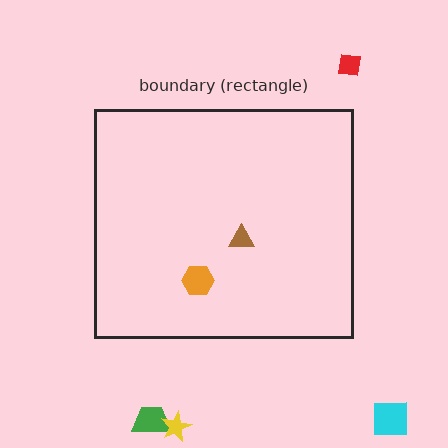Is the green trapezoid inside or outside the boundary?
Outside.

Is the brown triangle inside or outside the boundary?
Inside.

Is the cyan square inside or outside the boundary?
Outside.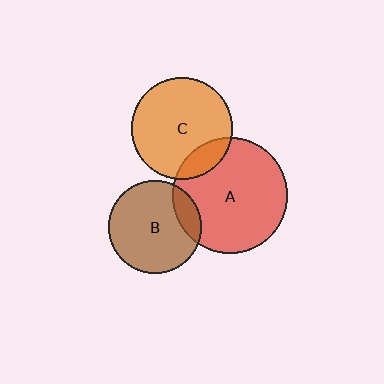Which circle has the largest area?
Circle A (red).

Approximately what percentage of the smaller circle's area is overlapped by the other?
Approximately 15%.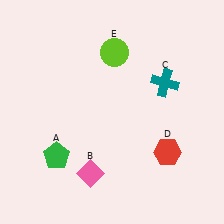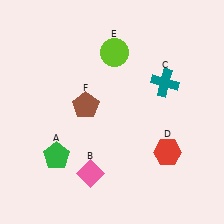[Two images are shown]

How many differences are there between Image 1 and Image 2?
There is 1 difference between the two images.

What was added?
A brown pentagon (F) was added in Image 2.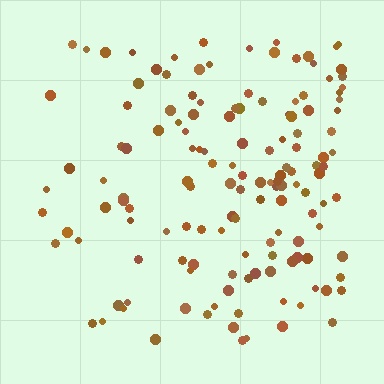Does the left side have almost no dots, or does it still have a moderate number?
Still a moderate number, just noticeably fewer than the right.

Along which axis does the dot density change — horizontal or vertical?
Horizontal.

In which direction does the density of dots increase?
From left to right, with the right side densest.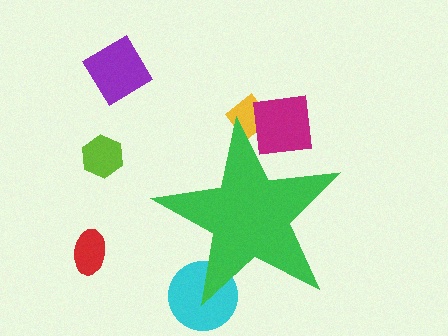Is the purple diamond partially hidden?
No, the purple diamond is fully visible.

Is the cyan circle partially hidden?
Yes, the cyan circle is partially hidden behind the green star.